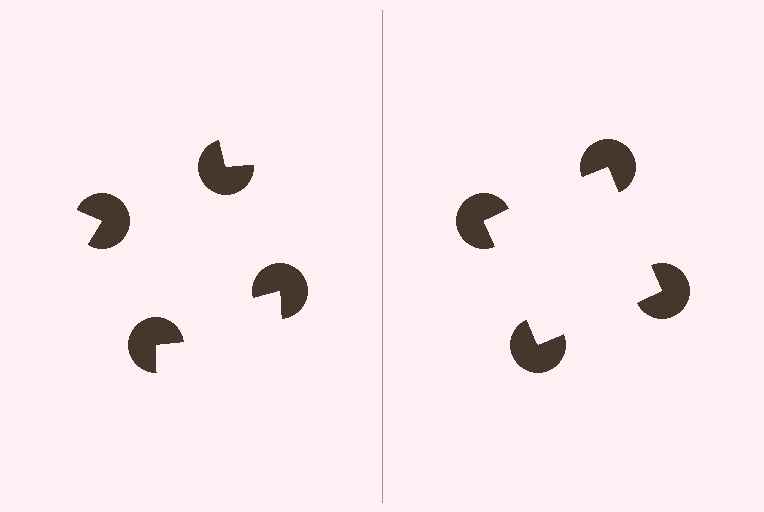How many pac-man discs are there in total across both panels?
8 — 4 on each side.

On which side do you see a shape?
An illusory square appears on the right side. On the left side the wedge cuts are rotated, so no coherent shape forms.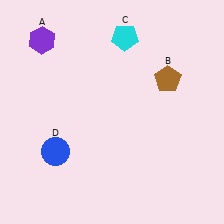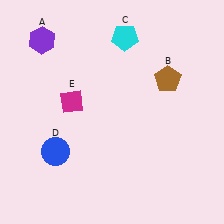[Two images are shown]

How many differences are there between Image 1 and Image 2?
There is 1 difference between the two images.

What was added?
A magenta diamond (E) was added in Image 2.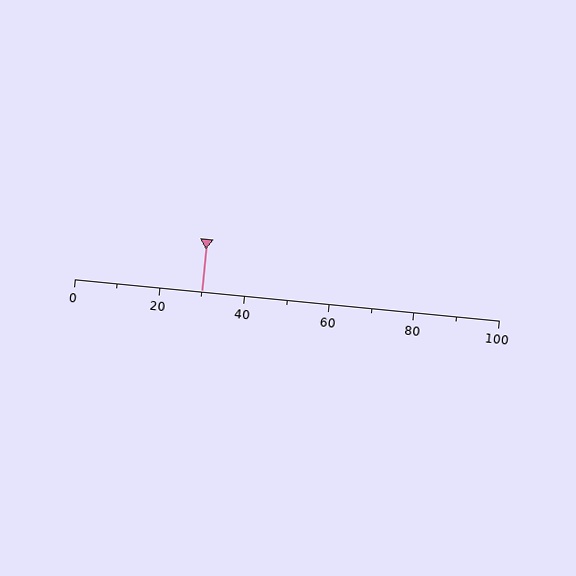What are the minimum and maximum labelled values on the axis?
The axis runs from 0 to 100.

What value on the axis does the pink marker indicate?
The marker indicates approximately 30.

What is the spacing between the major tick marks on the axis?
The major ticks are spaced 20 apart.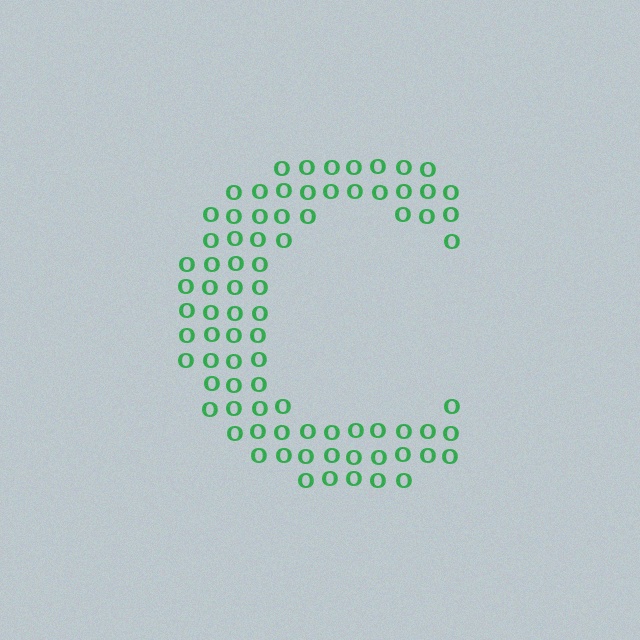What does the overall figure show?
The overall figure shows the letter C.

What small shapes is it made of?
It is made of small letter O's.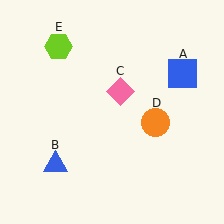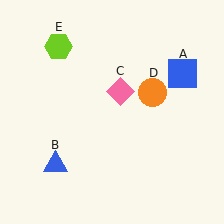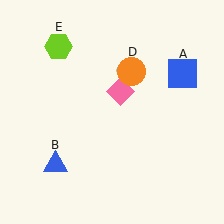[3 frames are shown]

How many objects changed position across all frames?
1 object changed position: orange circle (object D).